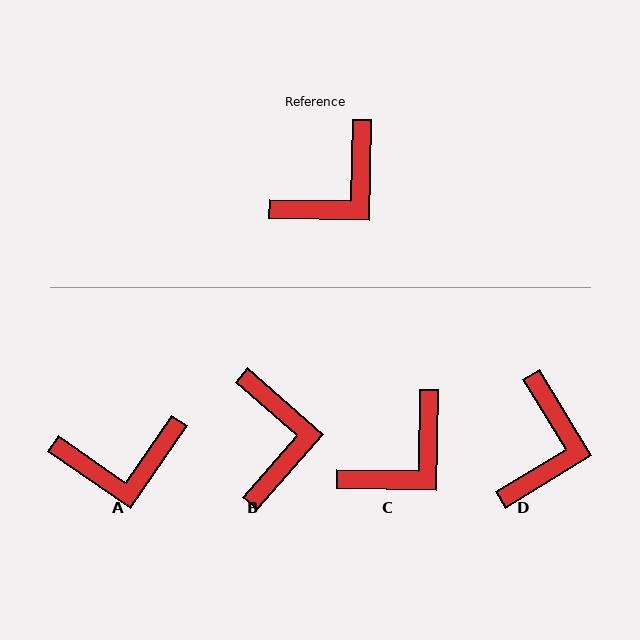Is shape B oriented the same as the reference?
No, it is off by about 50 degrees.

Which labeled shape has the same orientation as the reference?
C.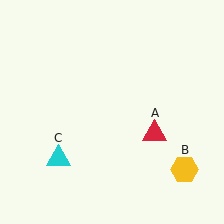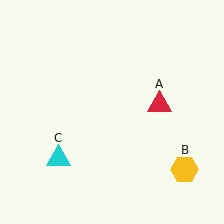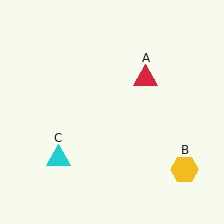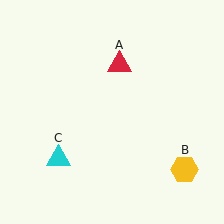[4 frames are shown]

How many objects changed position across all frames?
1 object changed position: red triangle (object A).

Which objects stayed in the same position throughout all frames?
Yellow hexagon (object B) and cyan triangle (object C) remained stationary.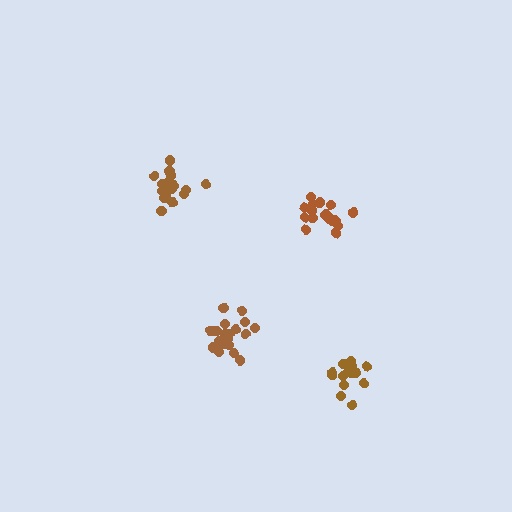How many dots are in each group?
Group 1: 19 dots, Group 2: 19 dots, Group 3: 20 dots, Group 4: 16 dots (74 total).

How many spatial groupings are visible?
There are 4 spatial groupings.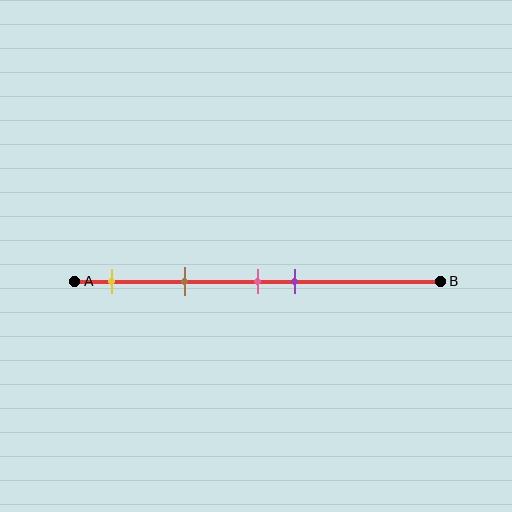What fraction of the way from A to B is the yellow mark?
The yellow mark is approximately 10% (0.1) of the way from A to B.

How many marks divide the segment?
There are 4 marks dividing the segment.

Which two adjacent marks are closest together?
The pink and purple marks are the closest adjacent pair.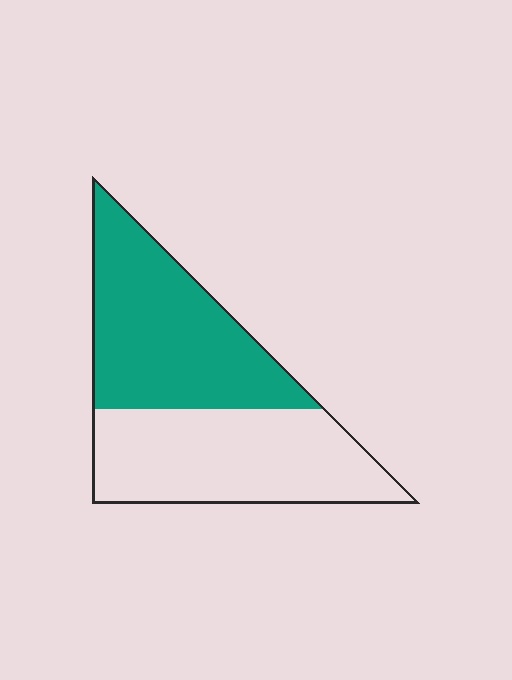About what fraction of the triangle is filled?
About one half (1/2).